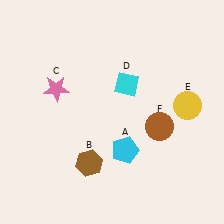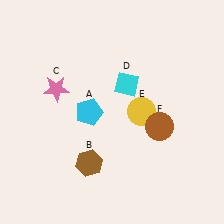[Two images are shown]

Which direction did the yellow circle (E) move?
The yellow circle (E) moved left.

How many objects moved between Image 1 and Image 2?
2 objects moved between the two images.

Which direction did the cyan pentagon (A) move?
The cyan pentagon (A) moved up.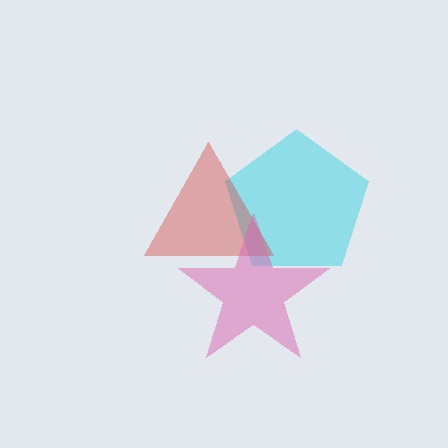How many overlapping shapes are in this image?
There are 3 overlapping shapes in the image.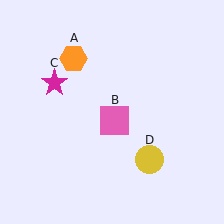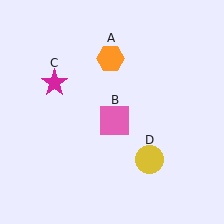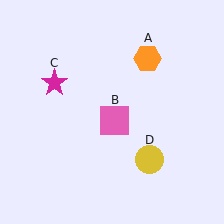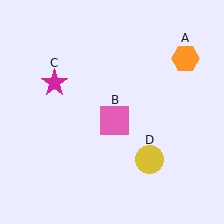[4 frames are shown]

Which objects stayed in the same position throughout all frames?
Pink square (object B) and magenta star (object C) and yellow circle (object D) remained stationary.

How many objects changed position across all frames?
1 object changed position: orange hexagon (object A).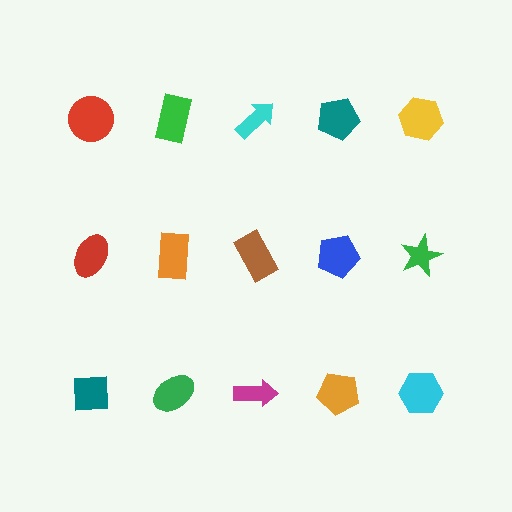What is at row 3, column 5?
A cyan hexagon.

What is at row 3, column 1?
A teal square.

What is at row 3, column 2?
A green ellipse.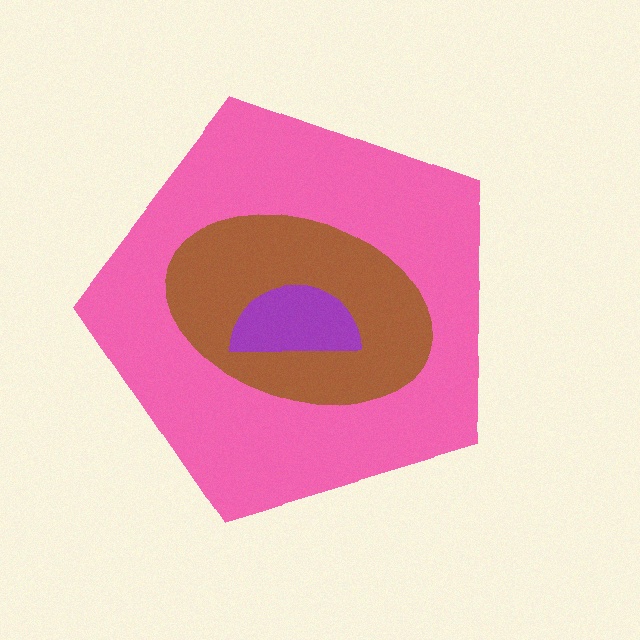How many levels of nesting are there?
3.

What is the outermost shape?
The pink pentagon.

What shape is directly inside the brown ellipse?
The purple semicircle.